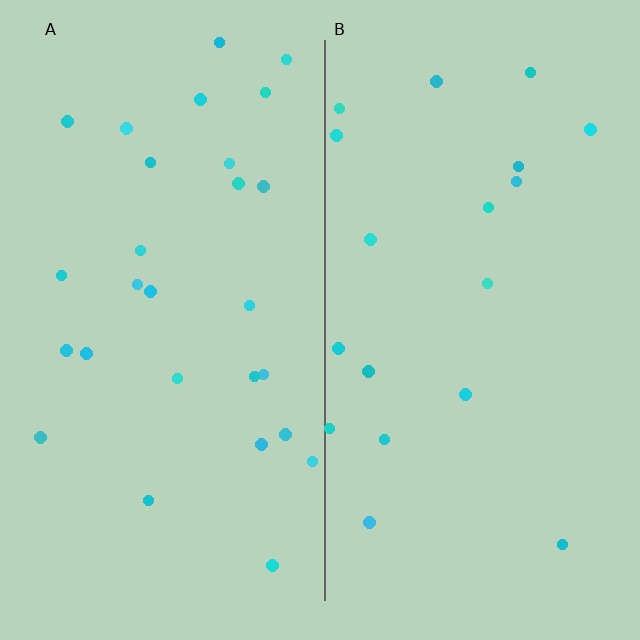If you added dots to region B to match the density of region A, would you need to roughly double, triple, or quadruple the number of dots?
Approximately double.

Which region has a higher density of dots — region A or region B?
A (the left).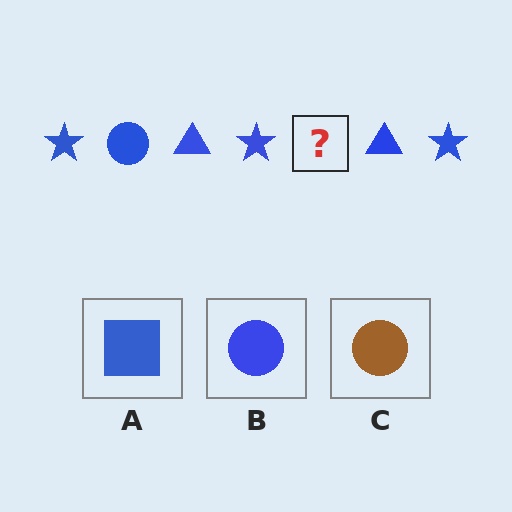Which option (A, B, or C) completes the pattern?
B.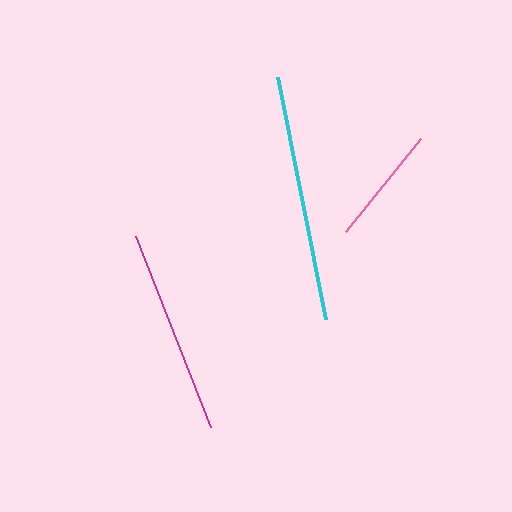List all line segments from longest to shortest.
From longest to shortest: cyan, magenta, pink.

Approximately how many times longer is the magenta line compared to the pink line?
The magenta line is approximately 1.7 times the length of the pink line.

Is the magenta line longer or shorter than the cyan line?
The cyan line is longer than the magenta line.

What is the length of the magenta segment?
The magenta segment is approximately 206 pixels long.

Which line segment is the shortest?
The pink line is the shortest at approximately 120 pixels.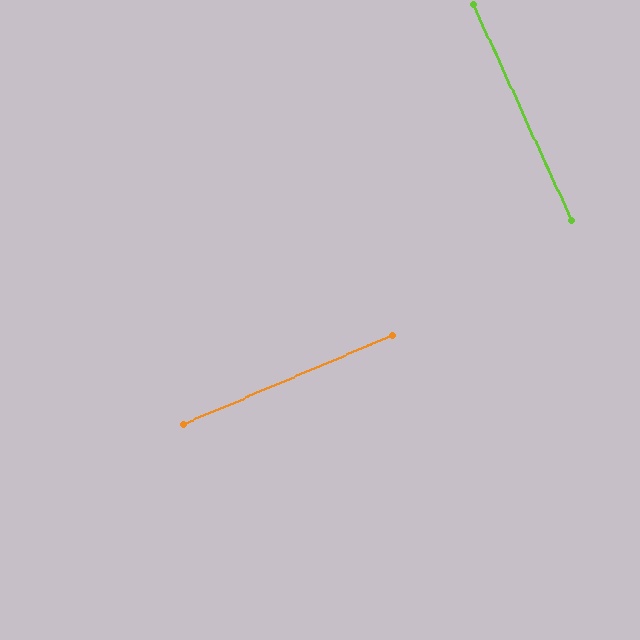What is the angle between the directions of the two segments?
Approximately 89 degrees.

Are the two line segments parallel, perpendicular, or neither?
Perpendicular — they meet at approximately 89°.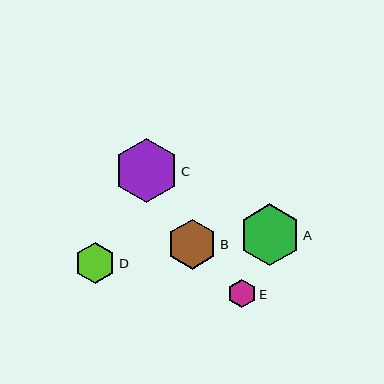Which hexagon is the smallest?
Hexagon E is the smallest with a size of approximately 28 pixels.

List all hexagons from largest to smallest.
From largest to smallest: C, A, B, D, E.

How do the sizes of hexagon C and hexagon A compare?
Hexagon C and hexagon A are approximately the same size.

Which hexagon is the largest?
Hexagon C is the largest with a size of approximately 64 pixels.